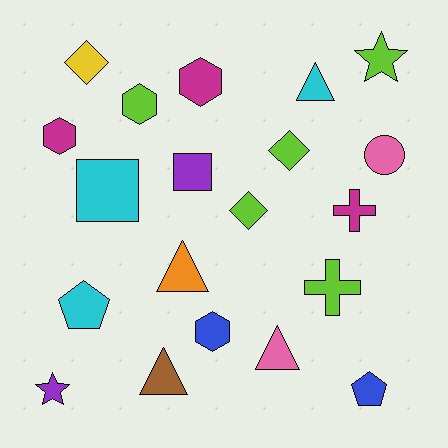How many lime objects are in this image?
There are 5 lime objects.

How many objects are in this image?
There are 20 objects.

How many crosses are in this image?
There are 2 crosses.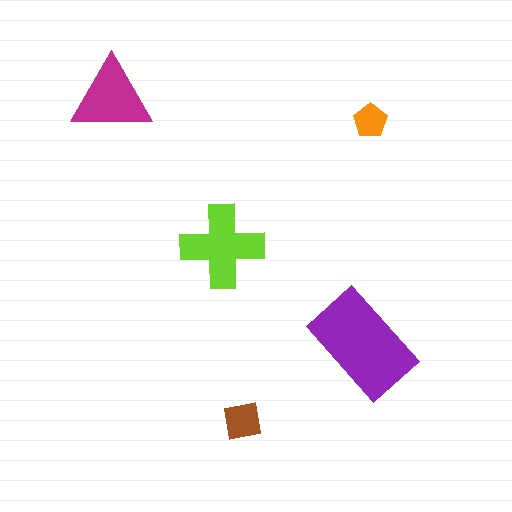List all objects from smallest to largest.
The orange pentagon, the brown square, the magenta triangle, the lime cross, the purple rectangle.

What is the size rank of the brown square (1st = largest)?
4th.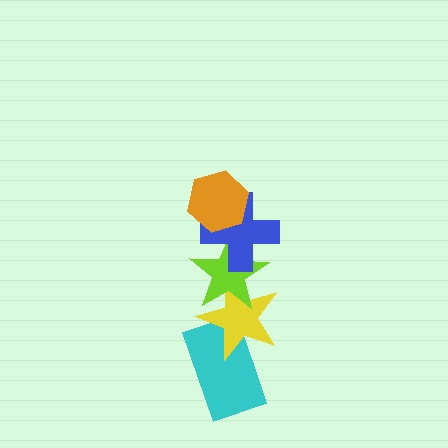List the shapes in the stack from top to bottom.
From top to bottom: the orange hexagon, the blue cross, the lime star, the yellow star, the cyan rectangle.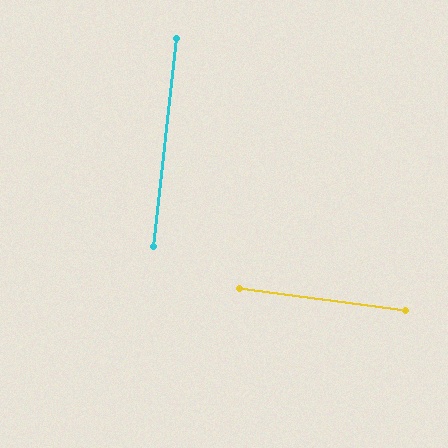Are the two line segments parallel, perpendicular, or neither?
Perpendicular — they meet at approximately 89°.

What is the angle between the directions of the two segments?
Approximately 89 degrees.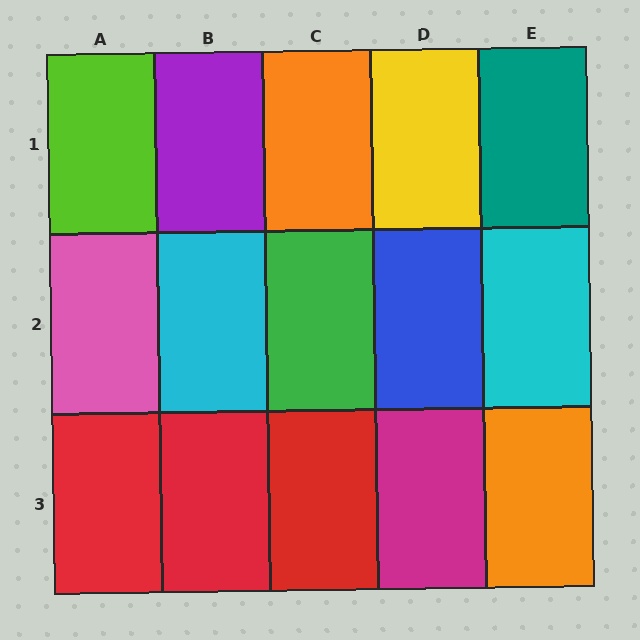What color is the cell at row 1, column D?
Yellow.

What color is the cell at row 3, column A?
Red.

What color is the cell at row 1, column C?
Orange.